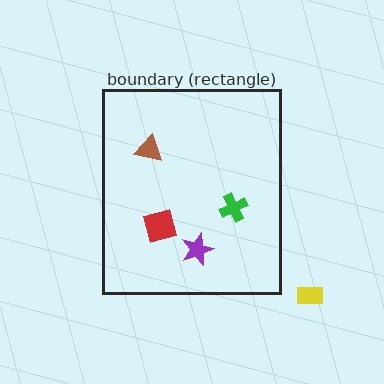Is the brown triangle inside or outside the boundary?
Inside.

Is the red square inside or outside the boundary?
Inside.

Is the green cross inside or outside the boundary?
Inside.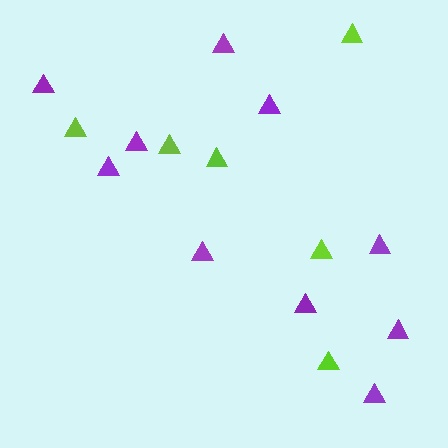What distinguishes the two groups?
There are 2 groups: one group of purple triangles (10) and one group of lime triangles (6).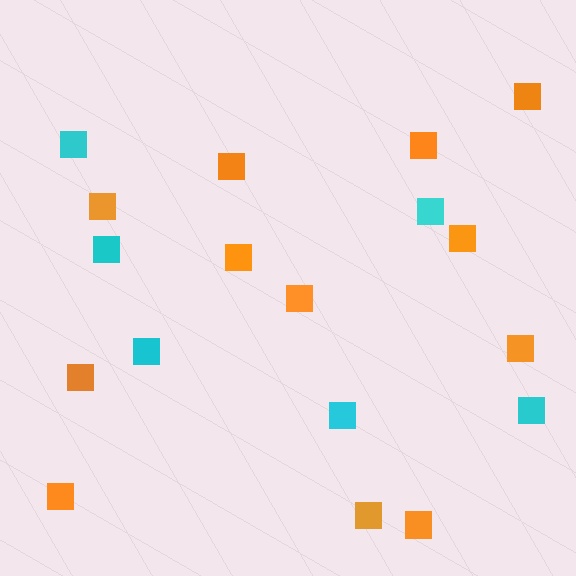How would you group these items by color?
There are 2 groups: one group of orange squares (12) and one group of cyan squares (6).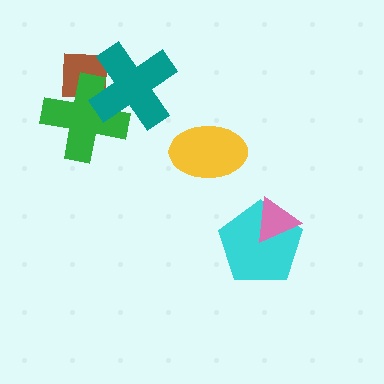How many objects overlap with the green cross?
2 objects overlap with the green cross.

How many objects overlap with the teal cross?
2 objects overlap with the teal cross.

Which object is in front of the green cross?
The teal cross is in front of the green cross.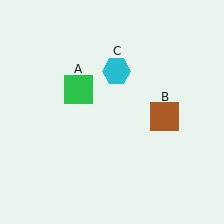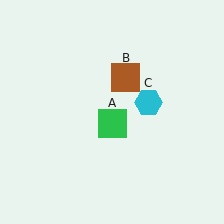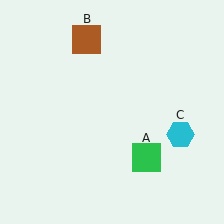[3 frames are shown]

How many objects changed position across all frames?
3 objects changed position: green square (object A), brown square (object B), cyan hexagon (object C).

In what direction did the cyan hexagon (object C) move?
The cyan hexagon (object C) moved down and to the right.